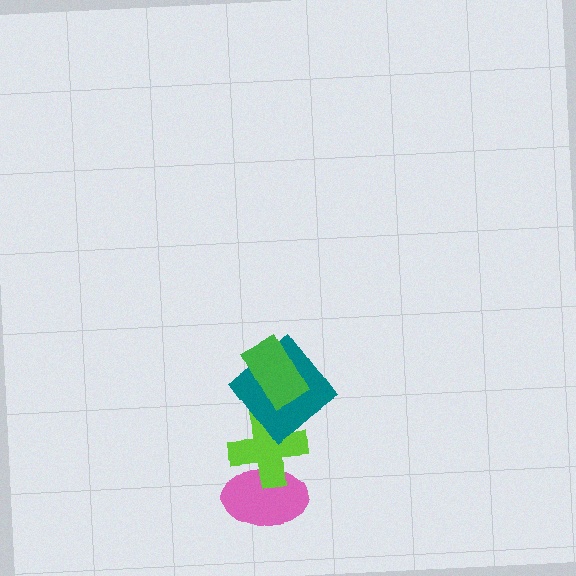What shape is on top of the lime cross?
The teal diamond is on top of the lime cross.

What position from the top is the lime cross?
The lime cross is 3rd from the top.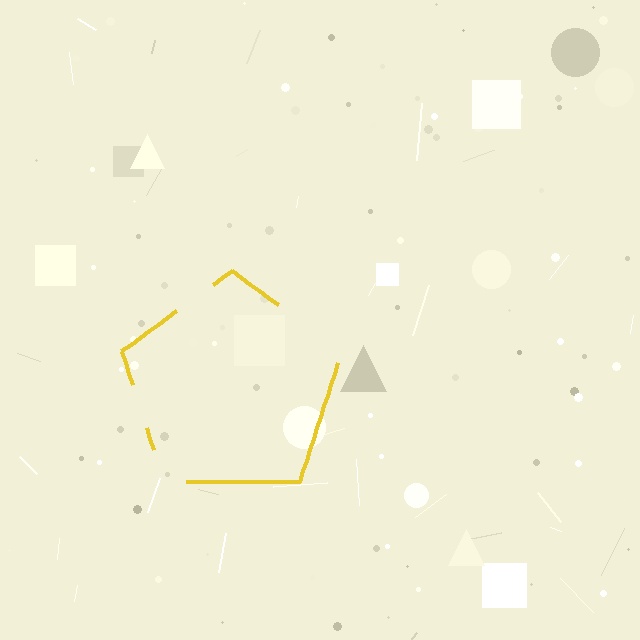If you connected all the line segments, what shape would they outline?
They would outline a pentagon.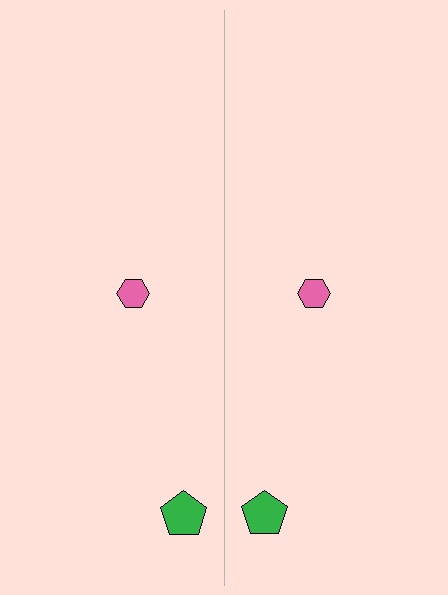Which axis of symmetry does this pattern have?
The pattern has a vertical axis of symmetry running through the center of the image.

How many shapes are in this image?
There are 4 shapes in this image.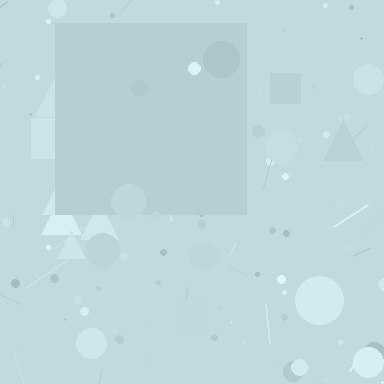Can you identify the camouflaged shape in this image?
The camouflaged shape is a square.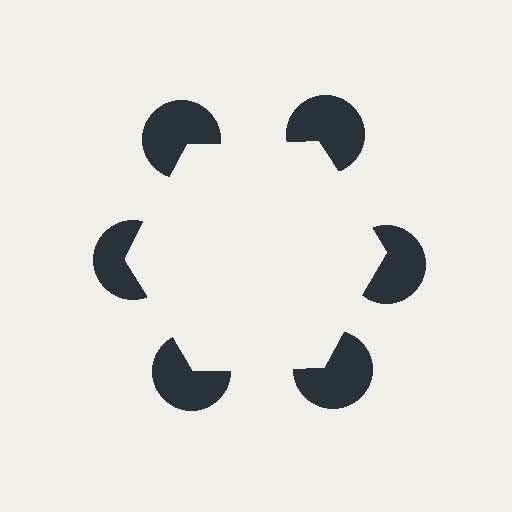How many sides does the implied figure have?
6 sides.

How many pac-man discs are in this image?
There are 6 — one at each vertex of the illusory hexagon.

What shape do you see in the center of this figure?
An illusory hexagon — its edges are inferred from the aligned wedge cuts in the pac-man discs, not physically drawn.